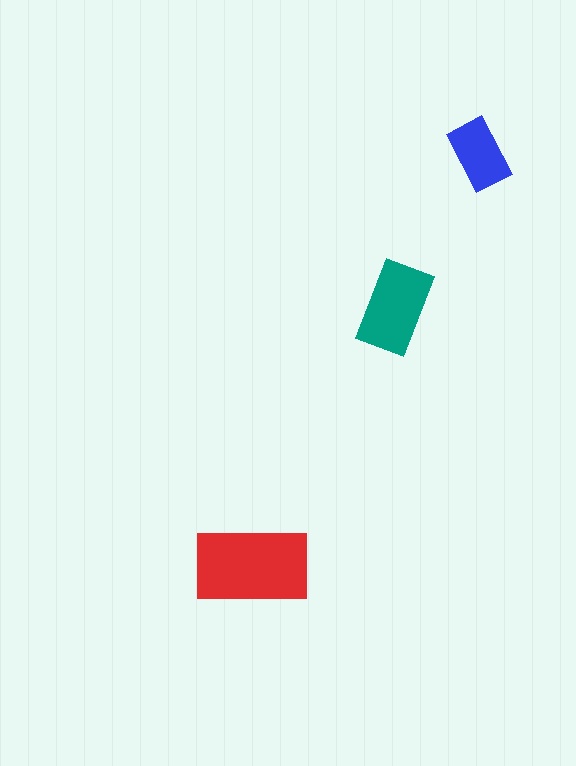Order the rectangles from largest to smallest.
the red one, the teal one, the blue one.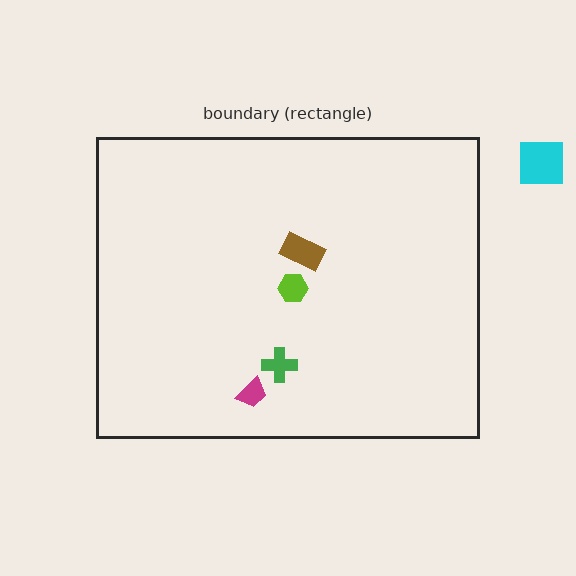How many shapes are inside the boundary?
4 inside, 1 outside.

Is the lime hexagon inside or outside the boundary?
Inside.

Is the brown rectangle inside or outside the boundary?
Inside.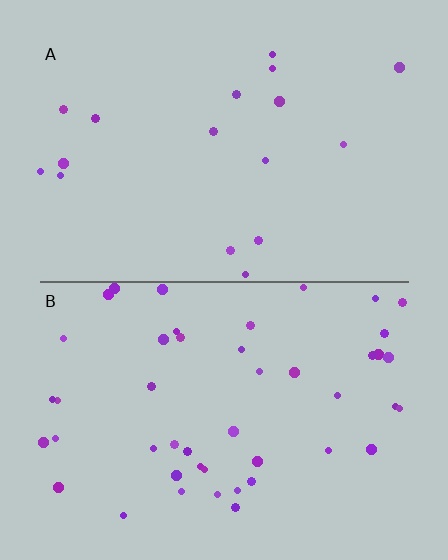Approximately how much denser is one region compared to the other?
Approximately 2.7× — region B over region A.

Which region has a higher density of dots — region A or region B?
B (the bottom).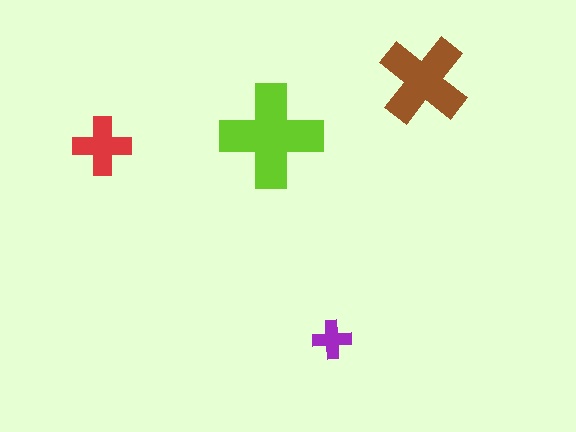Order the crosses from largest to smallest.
the lime one, the brown one, the red one, the purple one.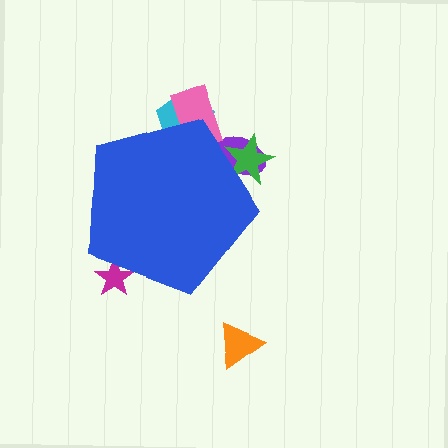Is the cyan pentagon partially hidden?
Yes, the cyan pentagon is partially hidden behind the blue pentagon.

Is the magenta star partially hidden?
Yes, the magenta star is partially hidden behind the blue pentagon.